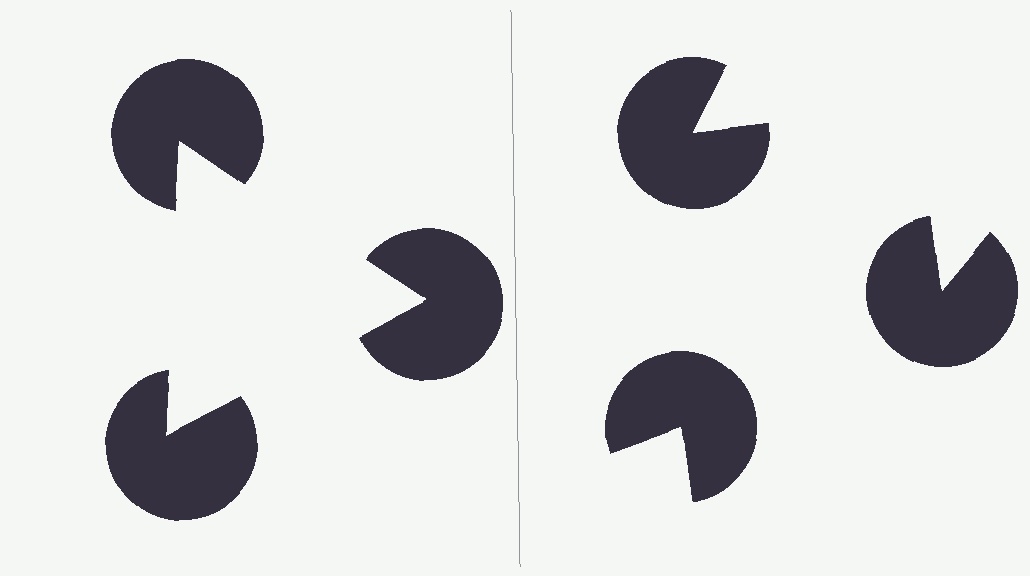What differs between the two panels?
The pac-man discs are positioned identically on both sides; only the wedge orientations differ. On the left they align to a triangle; on the right they are misaligned.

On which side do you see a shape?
An illusory triangle appears on the left side. On the right side the wedge cuts are rotated, so no coherent shape forms.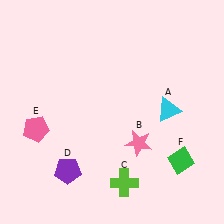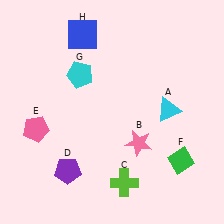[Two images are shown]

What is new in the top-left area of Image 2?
A cyan pentagon (G) was added in the top-left area of Image 2.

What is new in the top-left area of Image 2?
A blue square (H) was added in the top-left area of Image 2.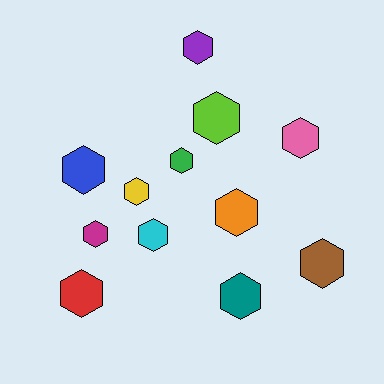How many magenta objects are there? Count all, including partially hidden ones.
There is 1 magenta object.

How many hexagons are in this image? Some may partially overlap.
There are 12 hexagons.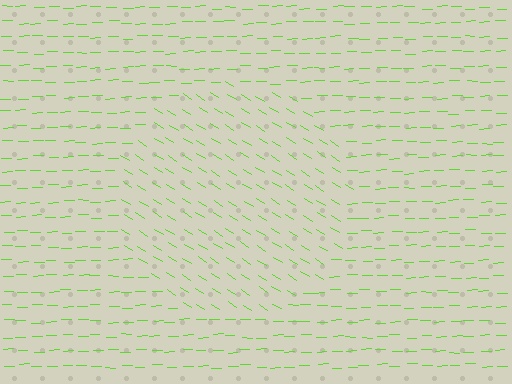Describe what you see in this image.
The image is filled with small lime line segments. A circle region in the image has lines oriented differently from the surrounding lines, creating a visible texture boundary.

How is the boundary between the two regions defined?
The boundary is defined purely by a change in line orientation (approximately 34 degrees difference). All lines are the same color and thickness.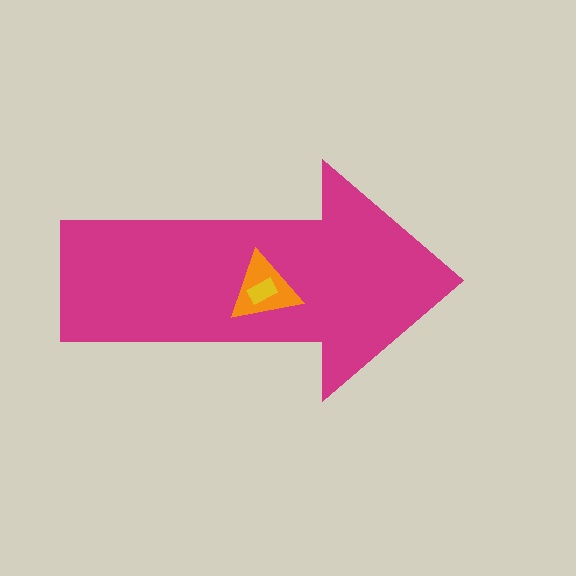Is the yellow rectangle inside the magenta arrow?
Yes.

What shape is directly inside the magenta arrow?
The orange triangle.